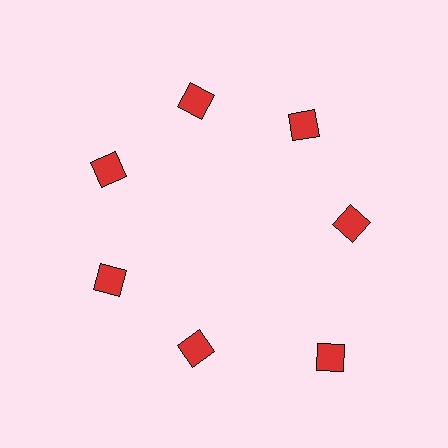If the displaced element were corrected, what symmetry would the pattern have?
It would have 7-fold rotational symmetry — the pattern would map onto itself every 51 degrees.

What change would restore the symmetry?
The symmetry would be restored by moving it inward, back onto the ring so that all 7 squares sit at equal angles and equal distance from the center.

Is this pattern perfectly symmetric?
No. The 7 red squares are arranged in a ring, but one element near the 5 o'clock position is pushed outward from the center, breaking the 7-fold rotational symmetry.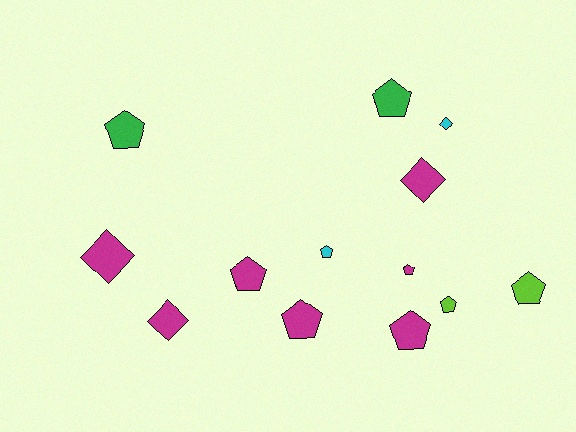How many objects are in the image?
There are 13 objects.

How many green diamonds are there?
There are no green diamonds.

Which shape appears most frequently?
Pentagon, with 9 objects.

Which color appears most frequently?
Magenta, with 7 objects.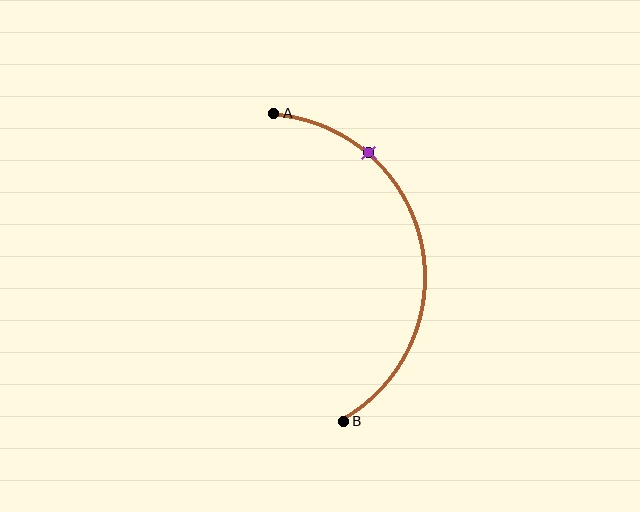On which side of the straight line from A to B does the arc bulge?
The arc bulges to the right of the straight line connecting A and B.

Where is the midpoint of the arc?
The arc midpoint is the point on the curve farthest from the straight line joining A and B. It sits to the right of that line.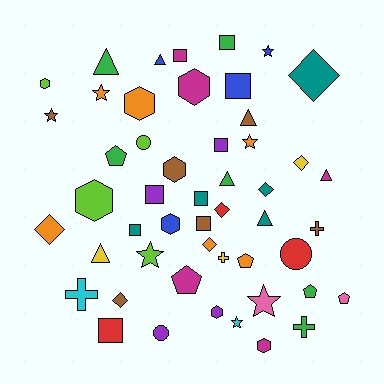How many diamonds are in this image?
There are 7 diamonds.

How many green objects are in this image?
There are 6 green objects.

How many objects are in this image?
There are 50 objects.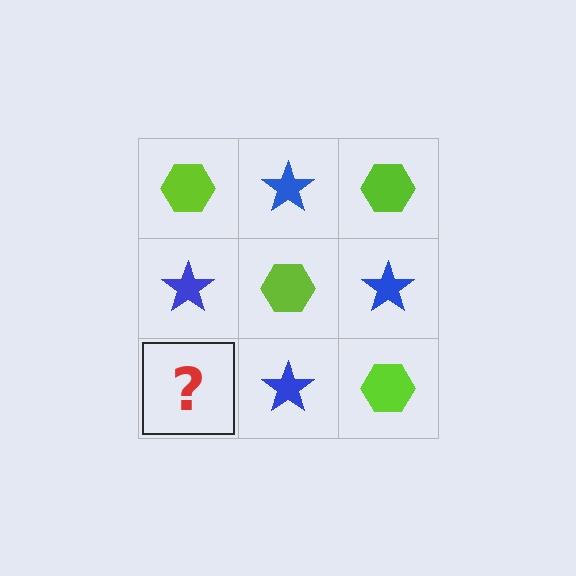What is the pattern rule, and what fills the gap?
The rule is that it alternates lime hexagon and blue star in a checkerboard pattern. The gap should be filled with a lime hexagon.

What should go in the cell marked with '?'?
The missing cell should contain a lime hexagon.